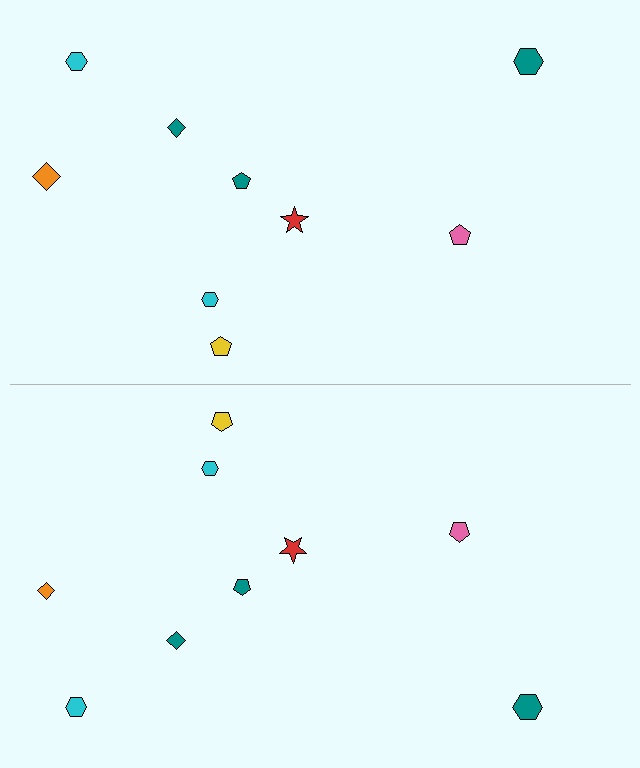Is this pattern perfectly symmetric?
No, the pattern is not perfectly symmetric. The orange diamond on the bottom side has a different size than its mirror counterpart.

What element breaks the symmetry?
The orange diamond on the bottom side has a different size than its mirror counterpart.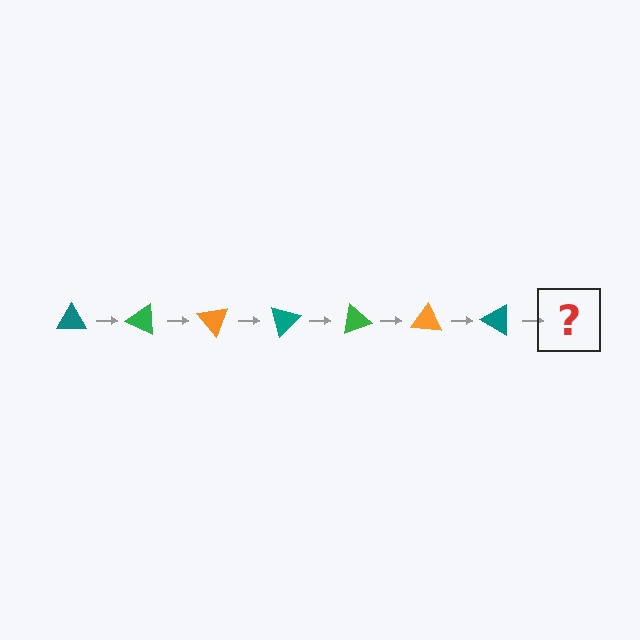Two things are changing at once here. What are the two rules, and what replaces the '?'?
The two rules are that it rotates 25 degrees each step and the color cycles through teal, green, and orange. The '?' should be a green triangle, rotated 175 degrees from the start.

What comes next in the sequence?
The next element should be a green triangle, rotated 175 degrees from the start.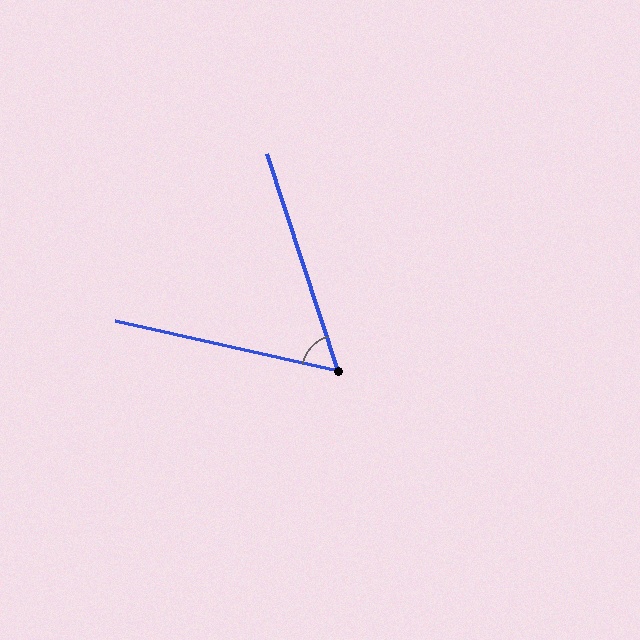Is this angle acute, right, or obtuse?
It is acute.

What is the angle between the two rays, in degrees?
Approximately 59 degrees.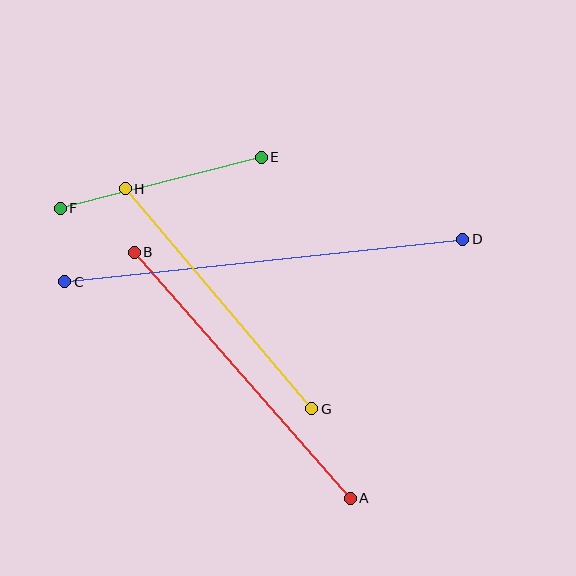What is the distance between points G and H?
The distance is approximately 288 pixels.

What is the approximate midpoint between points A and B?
The midpoint is at approximately (242, 375) pixels.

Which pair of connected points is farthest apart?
Points C and D are farthest apart.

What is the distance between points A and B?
The distance is approximately 327 pixels.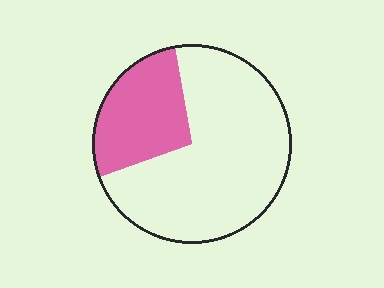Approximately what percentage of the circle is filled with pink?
Approximately 30%.